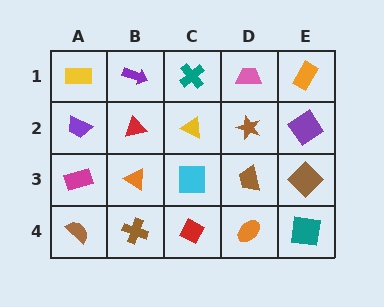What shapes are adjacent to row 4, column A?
A magenta rectangle (row 3, column A), a brown cross (row 4, column B).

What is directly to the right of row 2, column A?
A red triangle.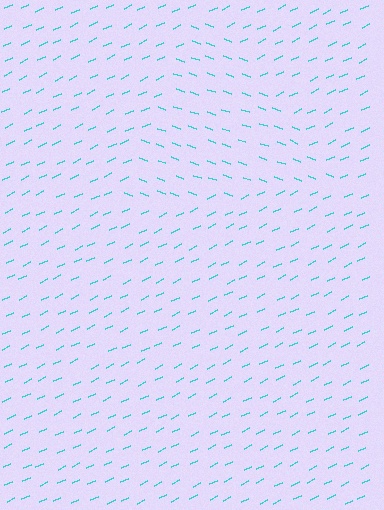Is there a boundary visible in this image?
Yes, there is a texture boundary formed by a change in line orientation.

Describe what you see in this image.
The image is filled with small cyan line segments. A triangle region in the image has lines oriented differently from the surrounding lines, creating a visible texture boundary.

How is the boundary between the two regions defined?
The boundary is defined purely by a change in line orientation (approximately 45 degrees difference). All lines are the same color and thickness.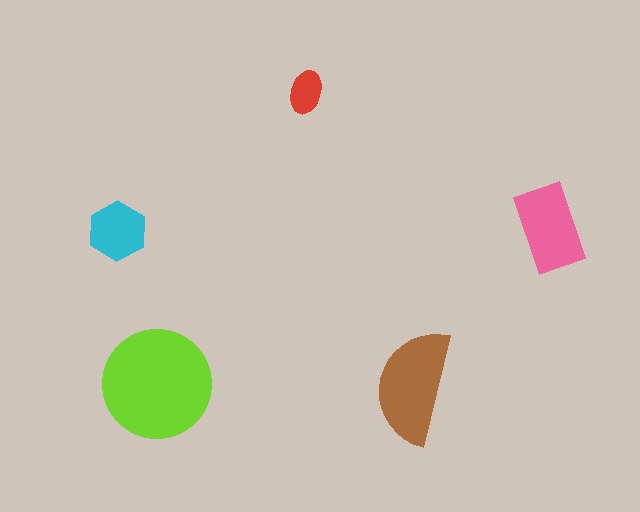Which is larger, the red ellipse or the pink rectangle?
The pink rectangle.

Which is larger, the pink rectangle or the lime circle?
The lime circle.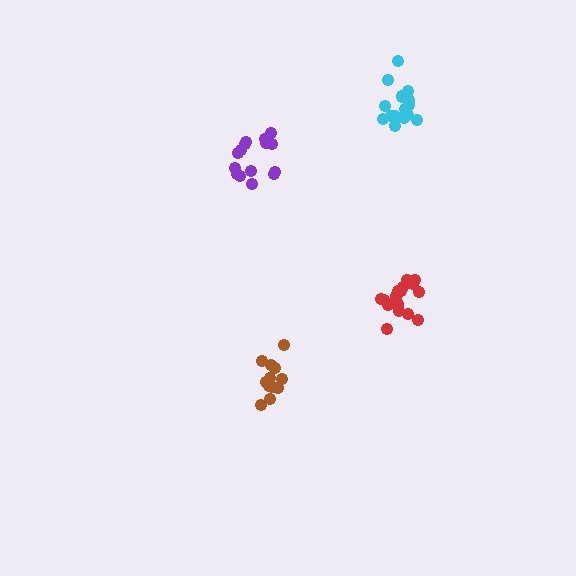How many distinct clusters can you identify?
There are 4 distinct clusters.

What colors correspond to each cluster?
The clusters are colored: cyan, purple, red, brown.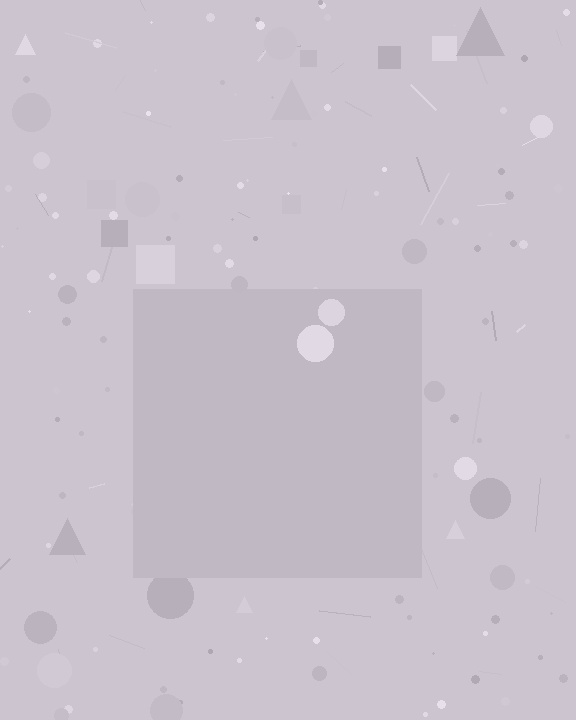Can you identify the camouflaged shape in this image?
The camouflaged shape is a square.